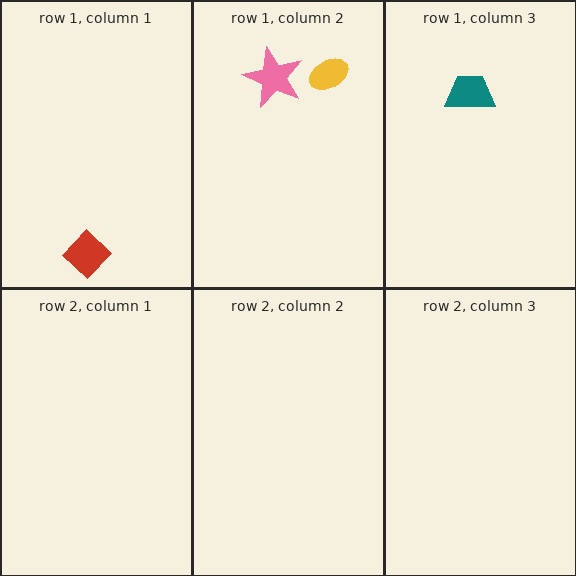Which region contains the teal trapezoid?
The row 1, column 3 region.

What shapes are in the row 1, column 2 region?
The yellow ellipse, the pink star.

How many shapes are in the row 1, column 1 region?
1.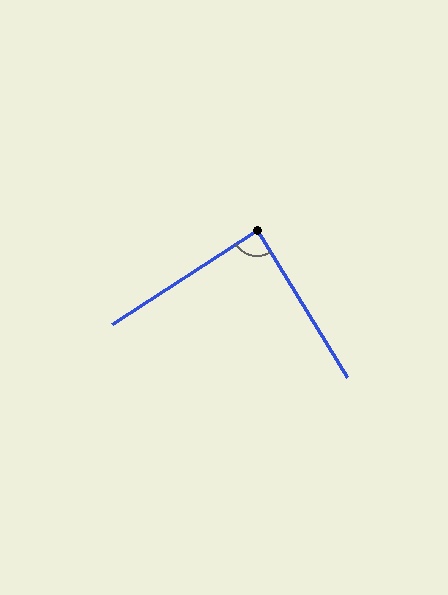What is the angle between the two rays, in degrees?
Approximately 89 degrees.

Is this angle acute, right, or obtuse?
It is approximately a right angle.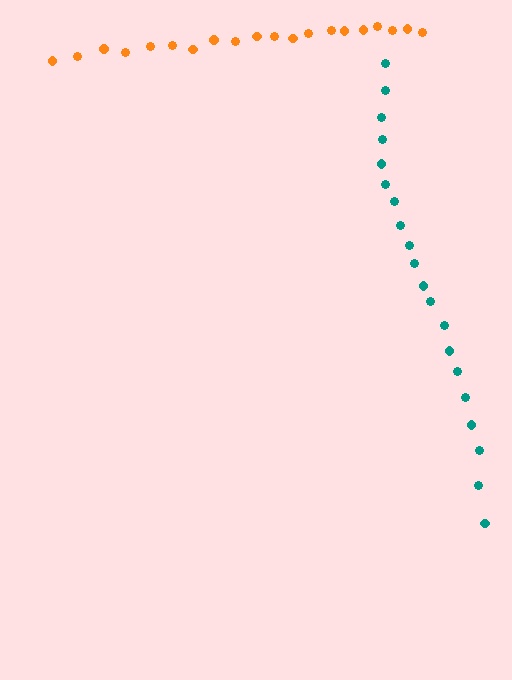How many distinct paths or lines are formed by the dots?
There are 2 distinct paths.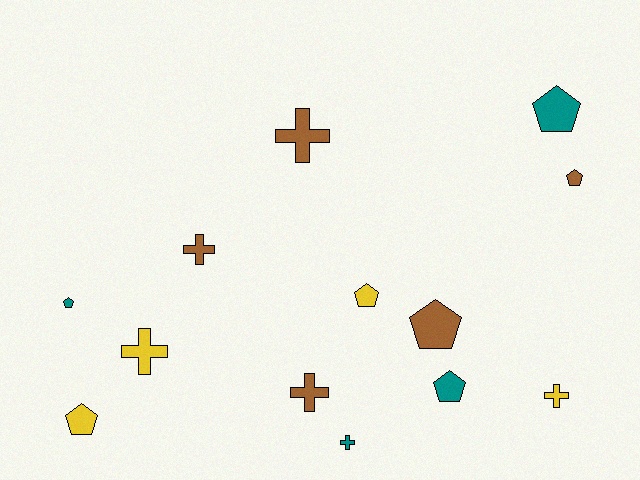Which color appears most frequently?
Brown, with 5 objects.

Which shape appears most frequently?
Pentagon, with 7 objects.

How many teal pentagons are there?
There are 3 teal pentagons.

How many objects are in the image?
There are 13 objects.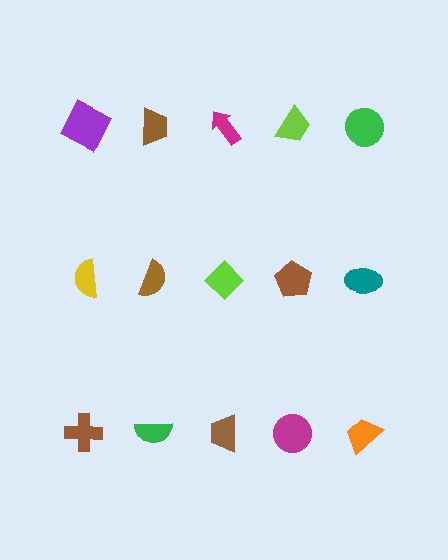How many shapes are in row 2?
5 shapes.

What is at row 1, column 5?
A green circle.